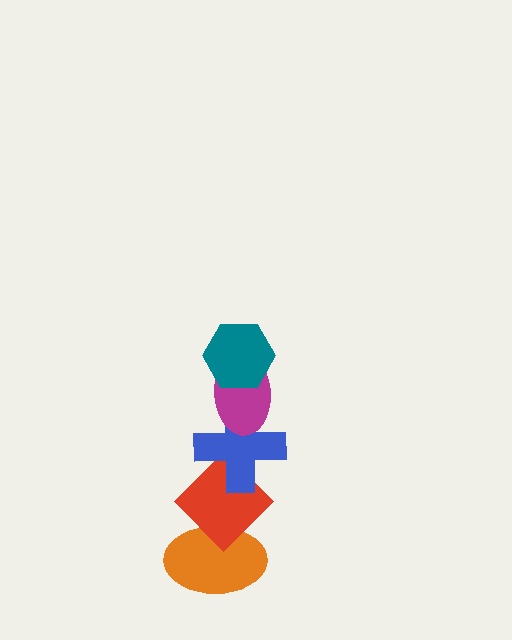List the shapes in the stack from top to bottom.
From top to bottom: the teal hexagon, the magenta ellipse, the blue cross, the red diamond, the orange ellipse.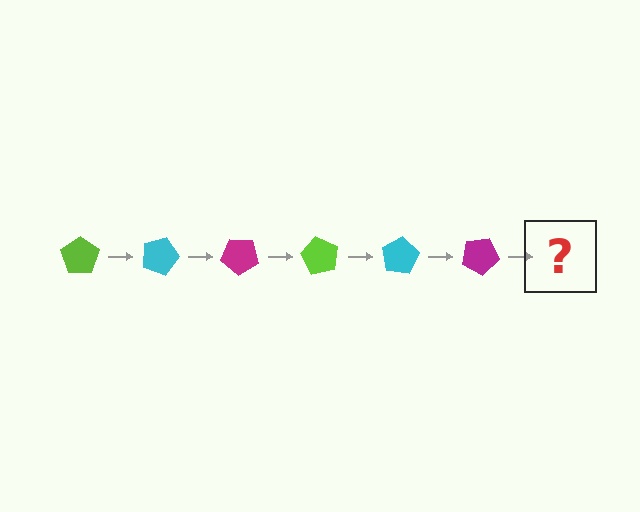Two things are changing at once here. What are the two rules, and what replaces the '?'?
The two rules are that it rotates 20 degrees each step and the color cycles through lime, cyan, and magenta. The '?' should be a lime pentagon, rotated 120 degrees from the start.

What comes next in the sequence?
The next element should be a lime pentagon, rotated 120 degrees from the start.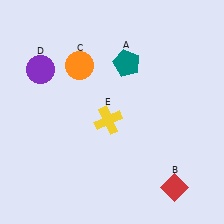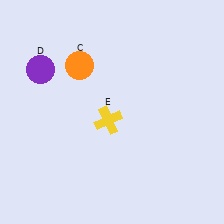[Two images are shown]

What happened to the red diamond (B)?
The red diamond (B) was removed in Image 2. It was in the bottom-right area of Image 1.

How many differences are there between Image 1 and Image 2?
There are 2 differences between the two images.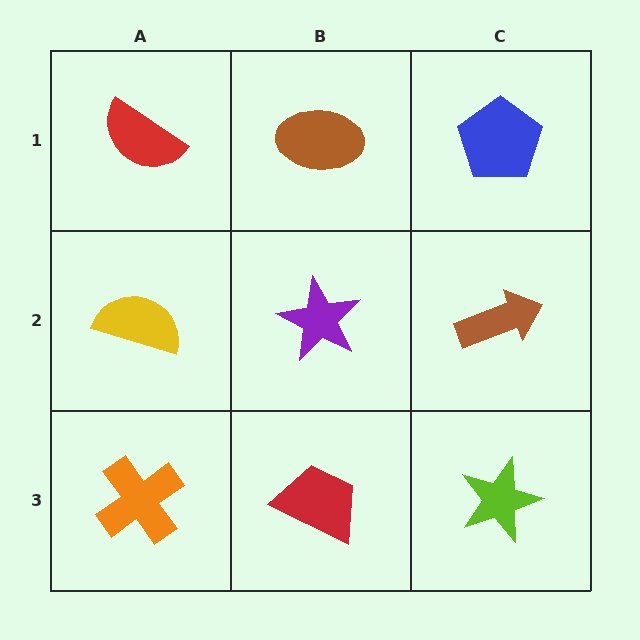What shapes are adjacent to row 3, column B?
A purple star (row 2, column B), an orange cross (row 3, column A), a lime star (row 3, column C).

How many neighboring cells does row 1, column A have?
2.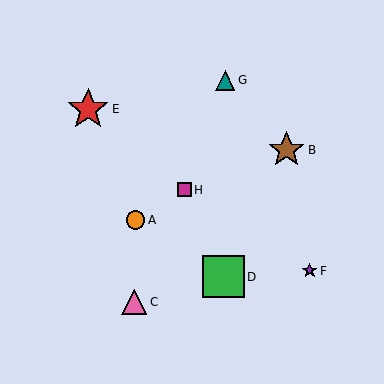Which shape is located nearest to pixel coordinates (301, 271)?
The purple star (labeled F) at (310, 271) is nearest to that location.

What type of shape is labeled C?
Shape C is a pink triangle.